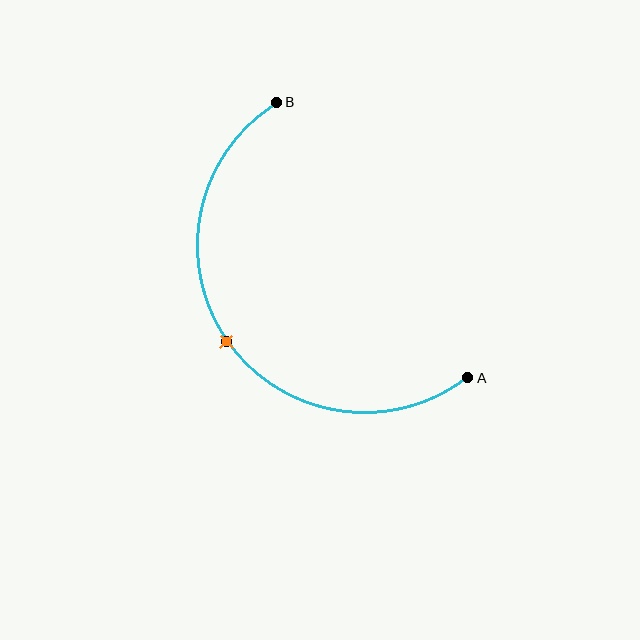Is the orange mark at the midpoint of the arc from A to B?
Yes. The orange mark lies on the arc at equal arc-length from both A and B — it is the arc midpoint.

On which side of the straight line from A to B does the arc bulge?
The arc bulges below and to the left of the straight line connecting A and B.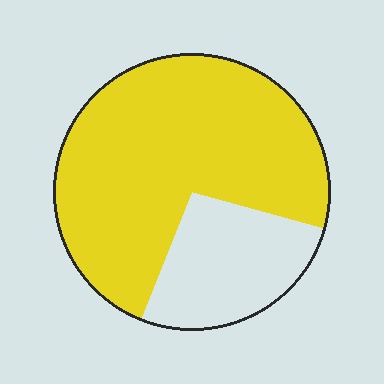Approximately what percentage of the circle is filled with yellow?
Approximately 75%.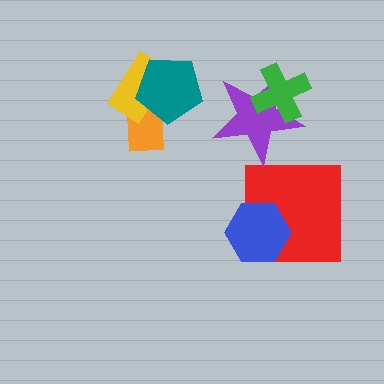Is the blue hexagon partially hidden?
No, no other shape covers it.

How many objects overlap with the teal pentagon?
2 objects overlap with the teal pentagon.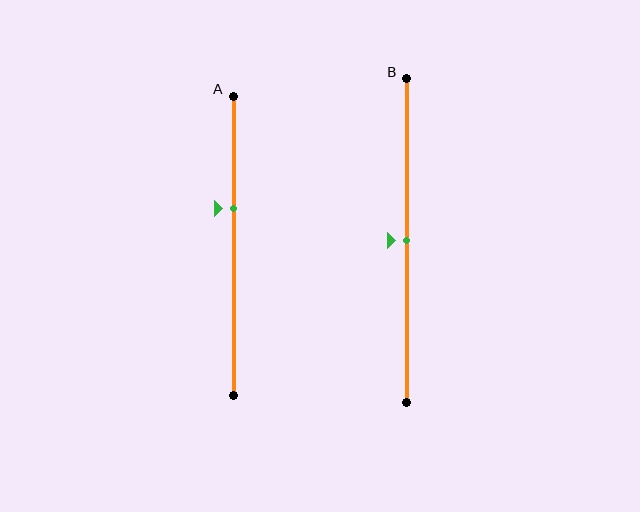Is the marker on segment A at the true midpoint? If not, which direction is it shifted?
No, the marker on segment A is shifted upward by about 12% of the segment length.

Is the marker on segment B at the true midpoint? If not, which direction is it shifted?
Yes, the marker on segment B is at the true midpoint.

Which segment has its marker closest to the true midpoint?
Segment B has its marker closest to the true midpoint.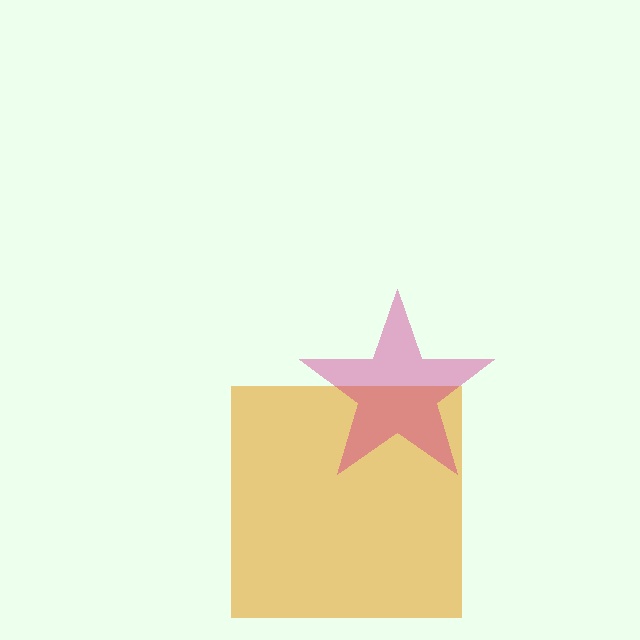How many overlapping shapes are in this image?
There are 2 overlapping shapes in the image.